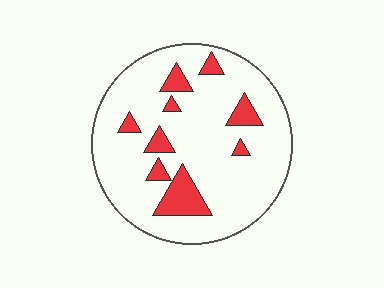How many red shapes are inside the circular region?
9.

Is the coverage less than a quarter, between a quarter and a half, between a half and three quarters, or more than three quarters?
Less than a quarter.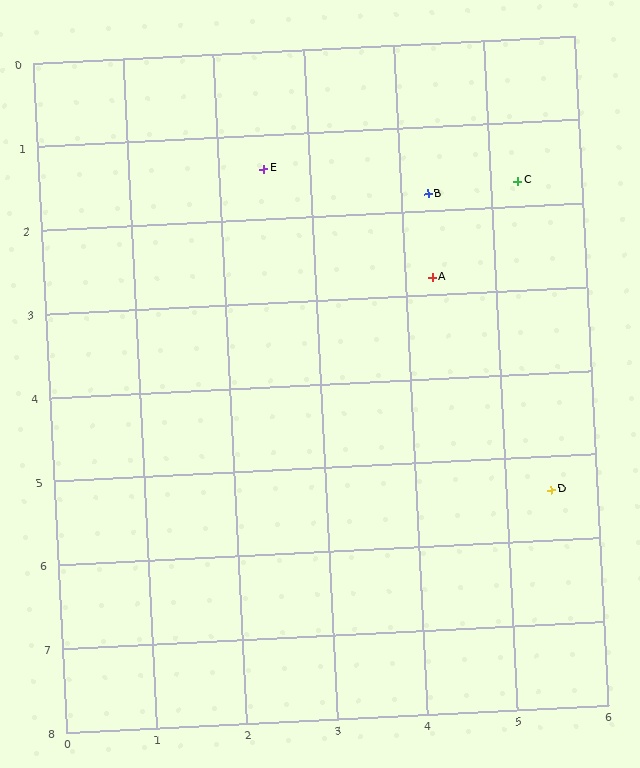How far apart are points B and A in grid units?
Points B and A are about 1.0 grid units apart.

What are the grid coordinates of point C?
Point C is at approximately (5.3, 1.7).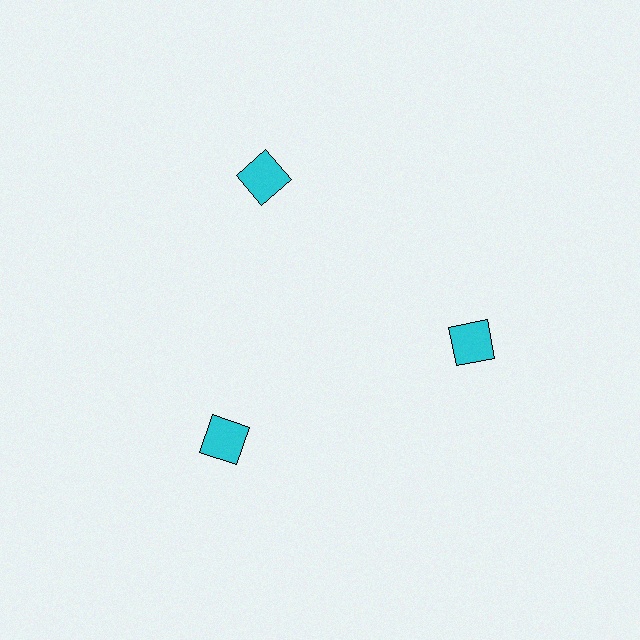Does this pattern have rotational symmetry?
Yes, this pattern has 3-fold rotational symmetry. It looks the same after rotating 120 degrees around the center.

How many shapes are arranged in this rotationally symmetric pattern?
There are 3 shapes, arranged in 3 groups of 1.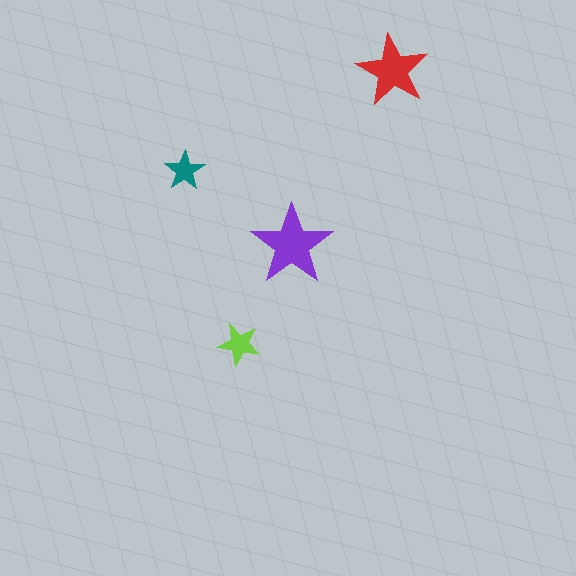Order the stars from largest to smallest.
the purple one, the red one, the lime one, the teal one.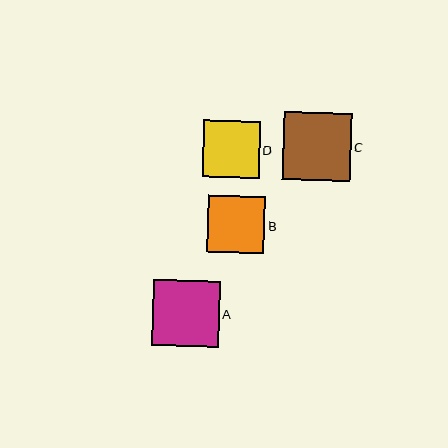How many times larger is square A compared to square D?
Square A is approximately 1.2 times the size of square D.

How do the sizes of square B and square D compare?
Square B and square D are approximately the same size.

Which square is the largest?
Square C is the largest with a size of approximately 67 pixels.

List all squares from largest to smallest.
From largest to smallest: C, A, B, D.